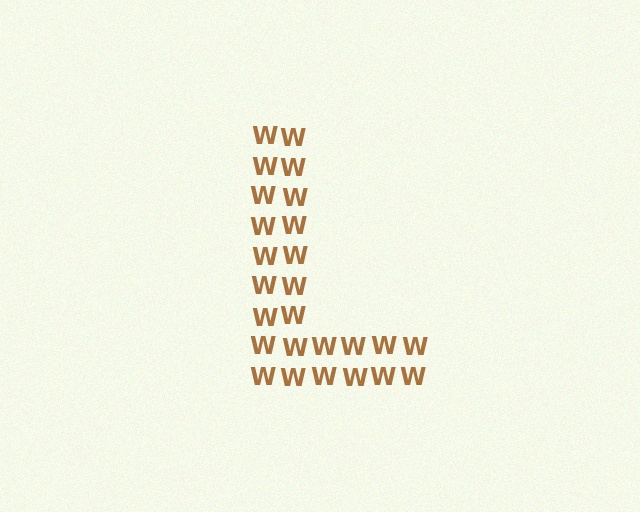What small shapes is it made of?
It is made of small letter W's.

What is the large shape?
The large shape is the letter L.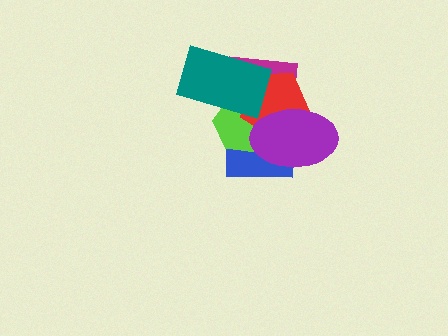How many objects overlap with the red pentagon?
5 objects overlap with the red pentagon.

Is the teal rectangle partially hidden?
No, no other shape covers it.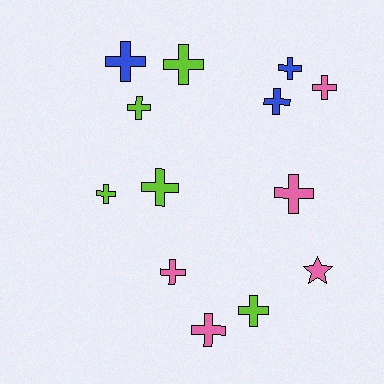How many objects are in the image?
There are 13 objects.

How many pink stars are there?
There is 1 pink star.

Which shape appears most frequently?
Cross, with 12 objects.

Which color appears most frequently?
Pink, with 5 objects.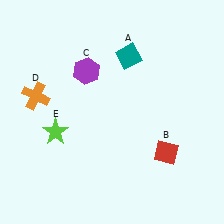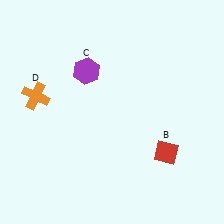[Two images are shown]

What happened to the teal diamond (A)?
The teal diamond (A) was removed in Image 2. It was in the top-right area of Image 1.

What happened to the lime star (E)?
The lime star (E) was removed in Image 2. It was in the bottom-left area of Image 1.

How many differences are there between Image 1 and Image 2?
There are 2 differences between the two images.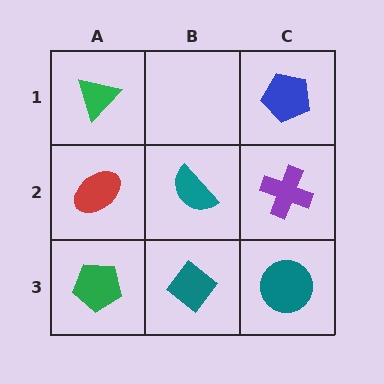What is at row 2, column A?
A red ellipse.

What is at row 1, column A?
A green triangle.